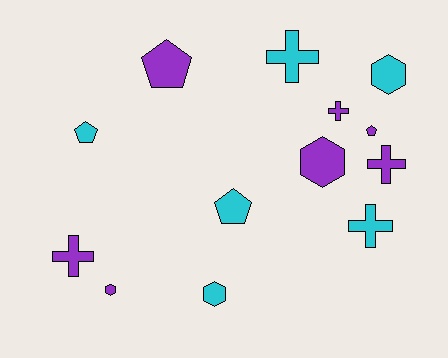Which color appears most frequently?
Purple, with 7 objects.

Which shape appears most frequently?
Cross, with 5 objects.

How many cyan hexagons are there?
There are 2 cyan hexagons.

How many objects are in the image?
There are 13 objects.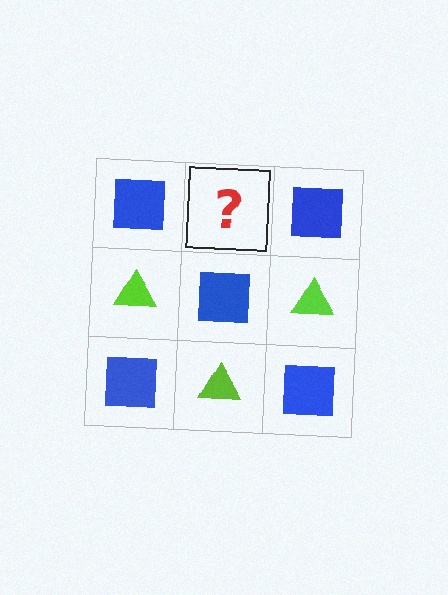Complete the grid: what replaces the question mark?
The question mark should be replaced with a lime triangle.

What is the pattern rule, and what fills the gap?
The rule is that it alternates blue square and lime triangle in a checkerboard pattern. The gap should be filled with a lime triangle.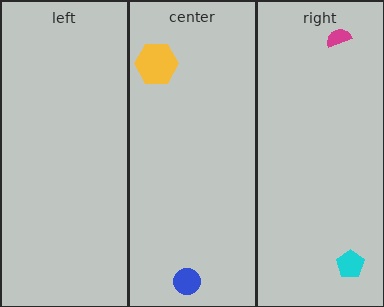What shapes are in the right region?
The magenta semicircle, the cyan pentagon.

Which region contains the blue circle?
The center region.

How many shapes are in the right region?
2.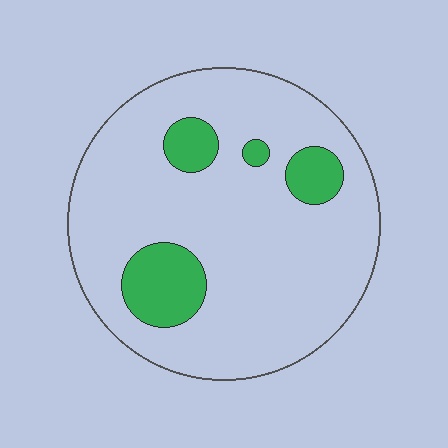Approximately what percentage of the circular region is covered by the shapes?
Approximately 15%.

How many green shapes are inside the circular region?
4.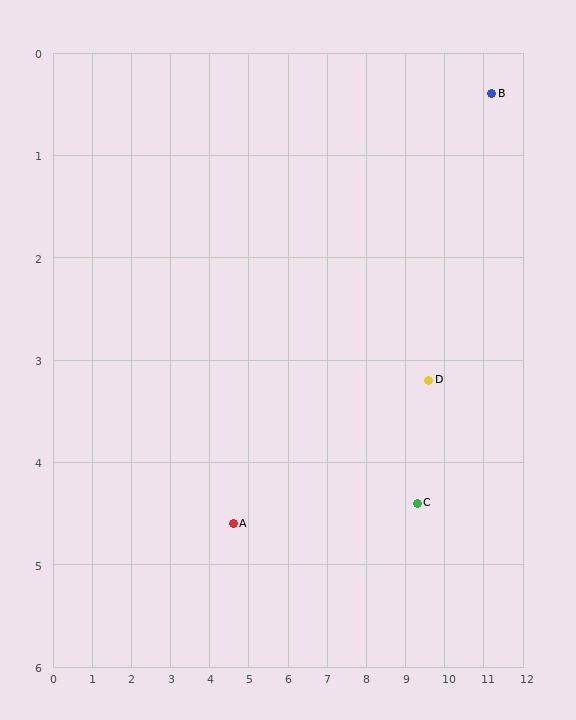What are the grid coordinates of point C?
Point C is at approximately (9.3, 4.4).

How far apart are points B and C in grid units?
Points B and C are about 4.4 grid units apart.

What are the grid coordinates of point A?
Point A is at approximately (4.6, 4.6).